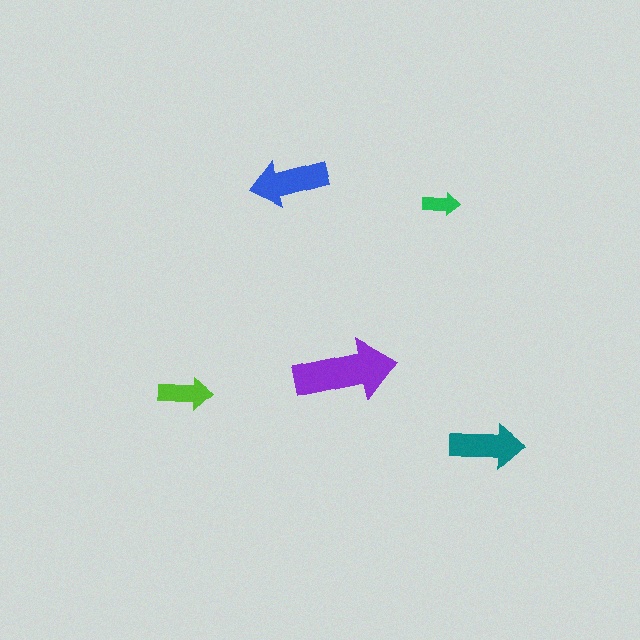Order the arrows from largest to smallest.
the purple one, the blue one, the teal one, the lime one, the green one.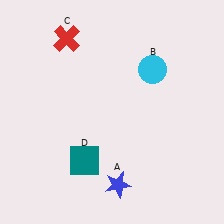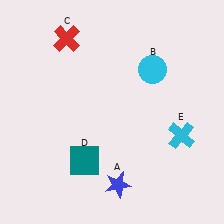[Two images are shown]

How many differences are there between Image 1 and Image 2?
There is 1 difference between the two images.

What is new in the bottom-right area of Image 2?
A cyan cross (E) was added in the bottom-right area of Image 2.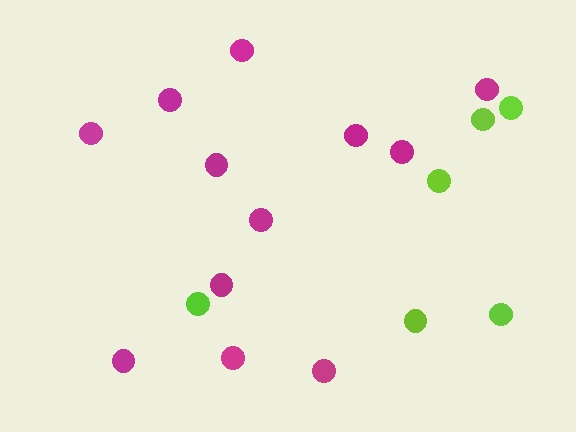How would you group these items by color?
There are 2 groups: one group of magenta circles (12) and one group of lime circles (6).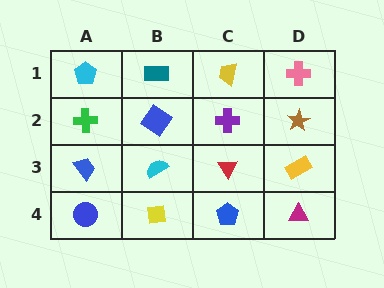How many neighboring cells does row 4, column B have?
3.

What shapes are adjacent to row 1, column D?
A brown star (row 2, column D), a yellow trapezoid (row 1, column C).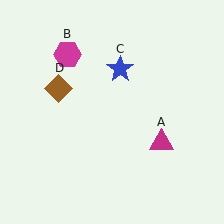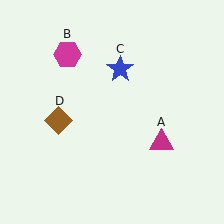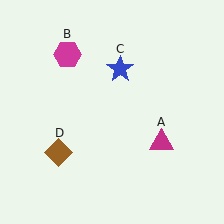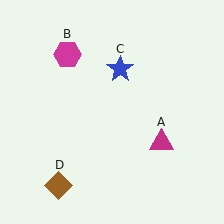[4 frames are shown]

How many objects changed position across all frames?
1 object changed position: brown diamond (object D).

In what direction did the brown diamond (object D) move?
The brown diamond (object D) moved down.